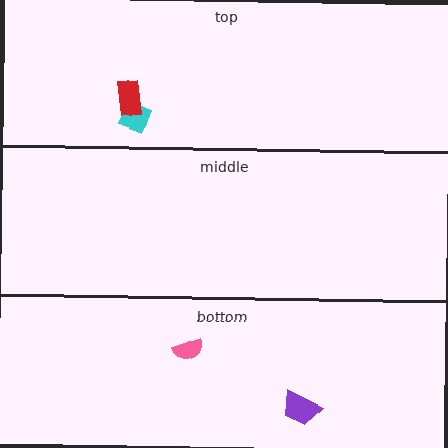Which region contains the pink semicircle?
The bottom region.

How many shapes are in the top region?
2.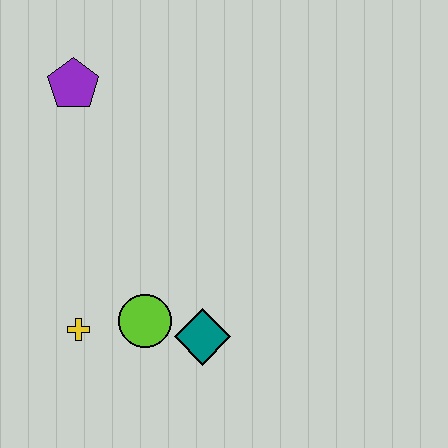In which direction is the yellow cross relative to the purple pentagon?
The yellow cross is below the purple pentagon.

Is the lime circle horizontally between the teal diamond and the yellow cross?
Yes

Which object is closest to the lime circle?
The teal diamond is closest to the lime circle.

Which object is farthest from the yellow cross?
The purple pentagon is farthest from the yellow cross.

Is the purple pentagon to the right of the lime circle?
No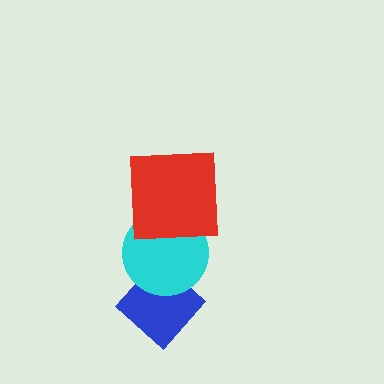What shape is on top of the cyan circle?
The red square is on top of the cyan circle.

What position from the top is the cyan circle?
The cyan circle is 2nd from the top.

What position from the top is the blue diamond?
The blue diamond is 3rd from the top.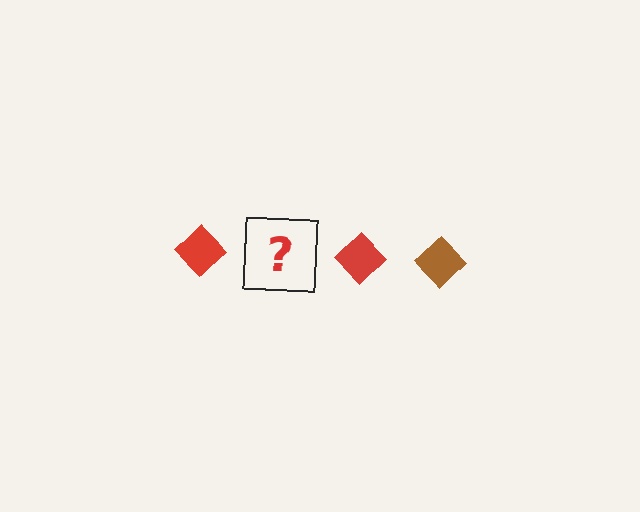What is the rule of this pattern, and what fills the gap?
The rule is that the pattern cycles through red, brown diamonds. The gap should be filled with a brown diamond.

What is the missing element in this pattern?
The missing element is a brown diamond.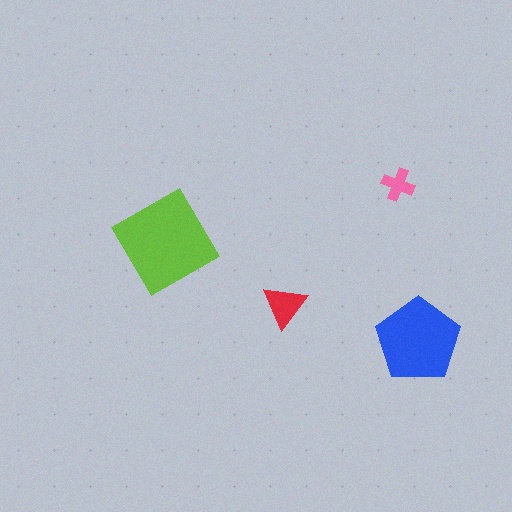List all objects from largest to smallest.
The lime square, the blue pentagon, the red triangle, the pink cross.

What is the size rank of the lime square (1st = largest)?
1st.